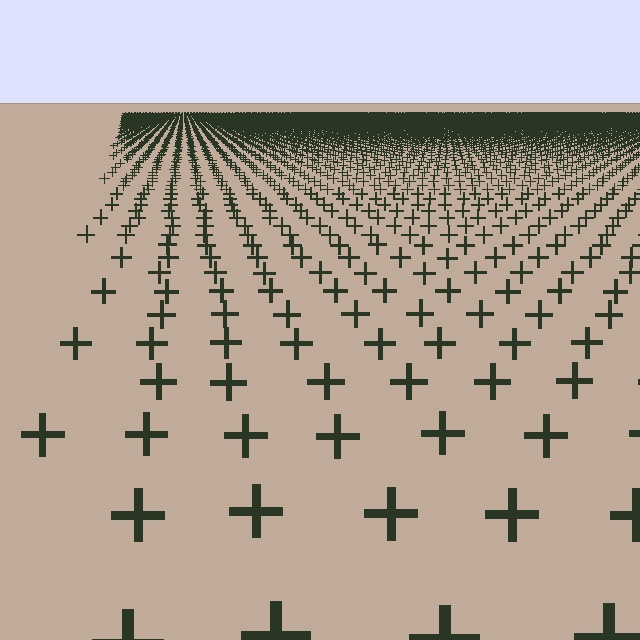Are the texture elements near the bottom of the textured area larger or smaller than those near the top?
Larger. Near the bottom, elements are closer to the viewer and appear at a bigger on-screen size.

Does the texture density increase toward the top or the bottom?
Density increases toward the top.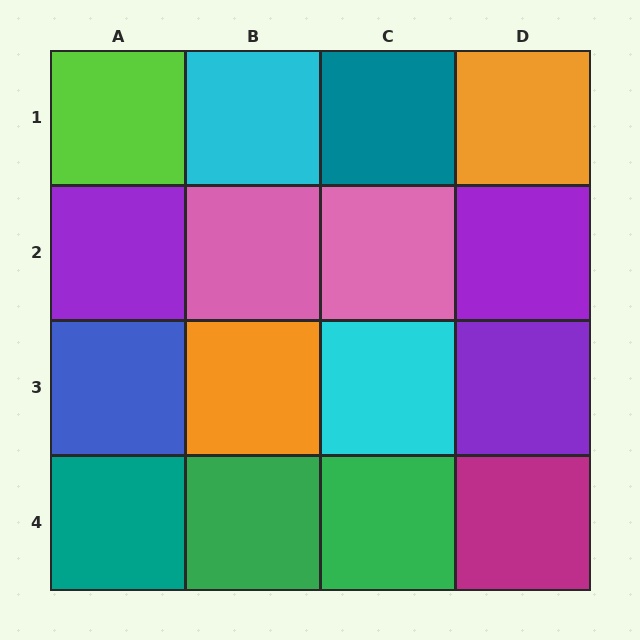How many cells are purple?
3 cells are purple.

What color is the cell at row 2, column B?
Pink.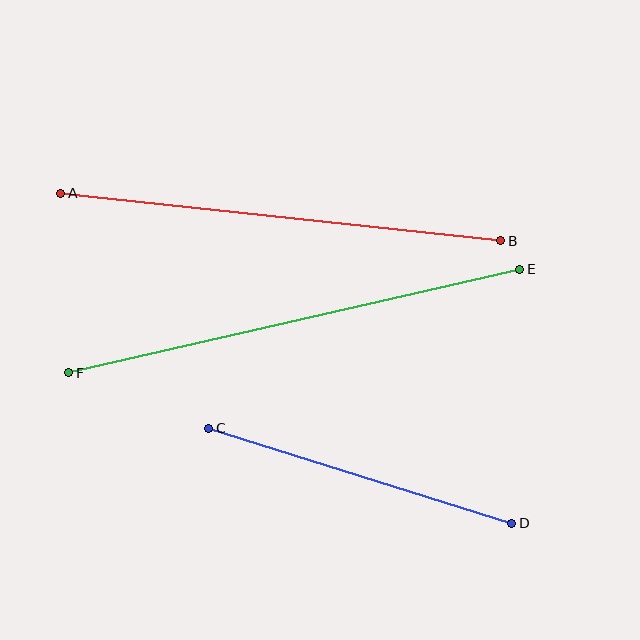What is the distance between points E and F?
The distance is approximately 463 pixels.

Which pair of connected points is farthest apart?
Points E and F are farthest apart.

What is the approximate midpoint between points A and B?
The midpoint is at approximately (281, 217) pixels.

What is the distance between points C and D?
The distance is approximately 318 pixels.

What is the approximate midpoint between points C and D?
The midpoint is at approximately (360, 476) pixels.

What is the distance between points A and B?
The distance is approximately 442 pixels.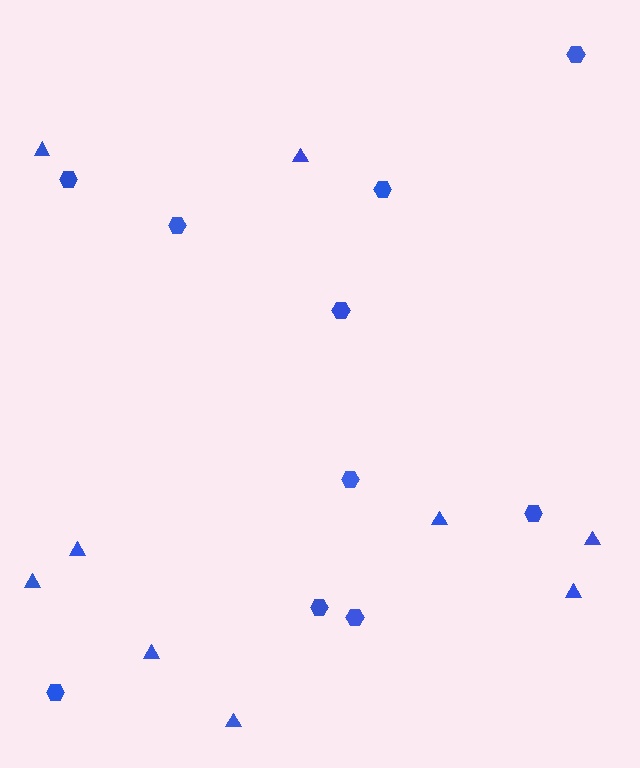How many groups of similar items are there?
There are 2 groups: one group of hexagons (10) and one group of triangles (9).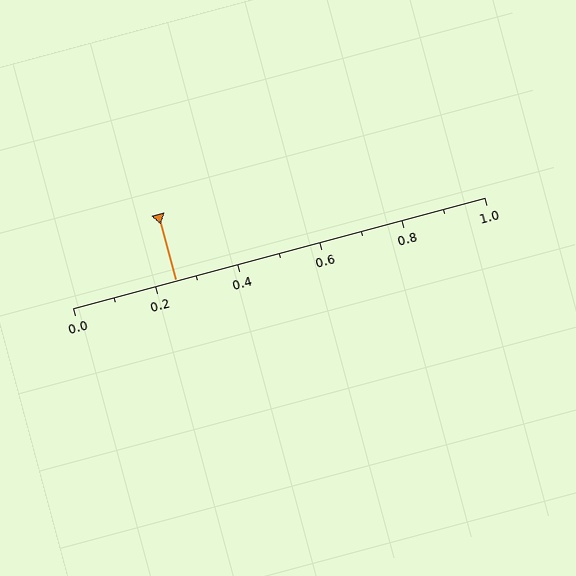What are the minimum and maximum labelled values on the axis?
The axis runs from 0.0 to 1.0.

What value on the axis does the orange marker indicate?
The marker indicates approximately 0.25.